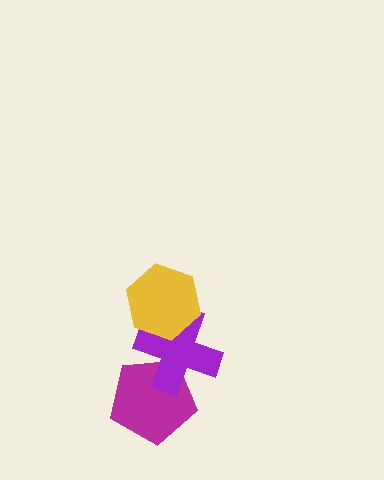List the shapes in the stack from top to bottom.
From top to bottom: the yellow hexagon, the purple cross, the magenta pentagon.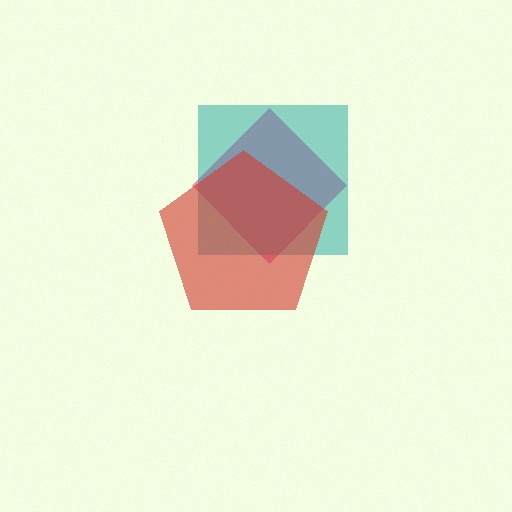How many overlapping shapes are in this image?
There are 3 overlapping shapes in the image.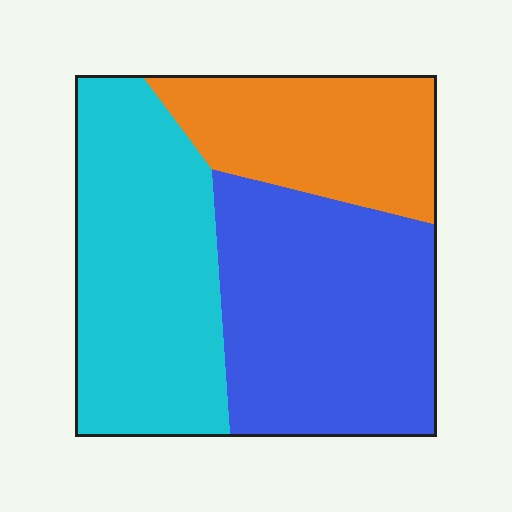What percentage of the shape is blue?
Blue takes up between a third and a half of the shape.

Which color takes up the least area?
Orange, at roughly 25%.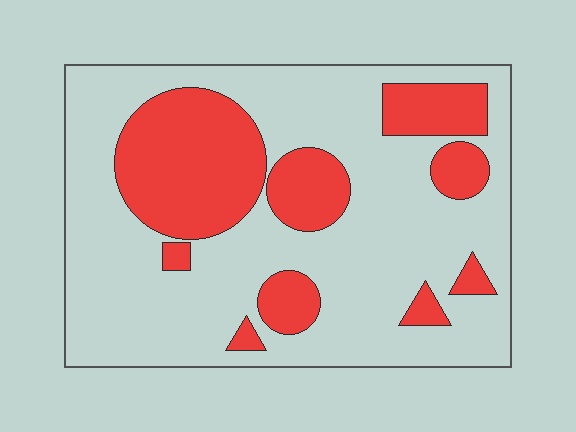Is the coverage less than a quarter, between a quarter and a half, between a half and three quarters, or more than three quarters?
Between a quarter and a half.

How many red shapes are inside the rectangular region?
9.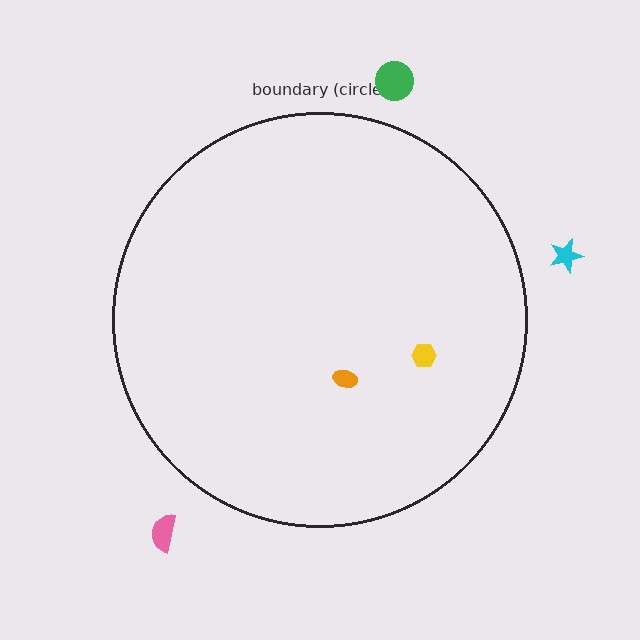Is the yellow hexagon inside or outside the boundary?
Inside.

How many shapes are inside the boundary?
2 inside, 3 outside.